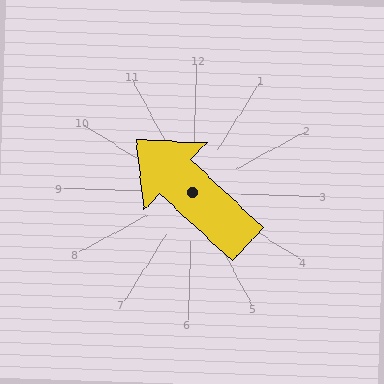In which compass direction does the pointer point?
Northwest.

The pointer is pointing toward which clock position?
Roughly 10 o'clock.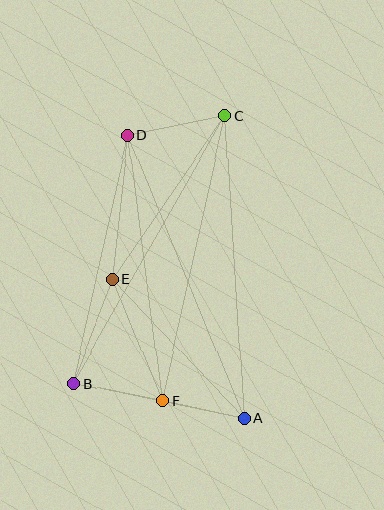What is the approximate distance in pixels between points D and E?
The distance between D and E is approximately 145 pixels.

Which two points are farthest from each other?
Points B and C are farthest from each other.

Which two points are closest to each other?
Points A and F are closest to each other.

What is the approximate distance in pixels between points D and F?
The distance between D and F is approximately 268 pixels.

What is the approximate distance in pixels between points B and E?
The distance between B and E is approximately 110 pixels.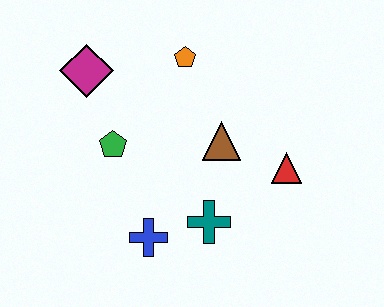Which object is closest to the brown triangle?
The red triangle is closest to the brown triangle.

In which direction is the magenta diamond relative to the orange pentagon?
The magenta diamond is to the left of the orange pentagon.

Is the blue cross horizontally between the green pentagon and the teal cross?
Yes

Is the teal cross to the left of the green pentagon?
No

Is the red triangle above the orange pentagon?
No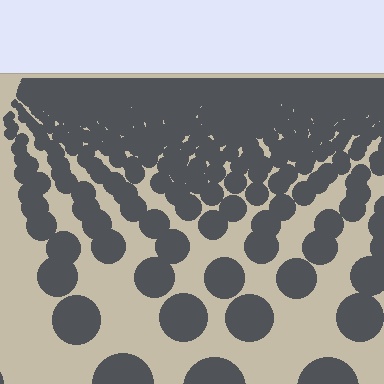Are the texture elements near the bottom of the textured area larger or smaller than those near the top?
Larger. Near the bottom, elements are closer to the viewer and appear at a bigger on-screen size.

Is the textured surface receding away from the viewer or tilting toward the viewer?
The surface is receding away from the viewer. Texture elements get smaller and denser toward the top.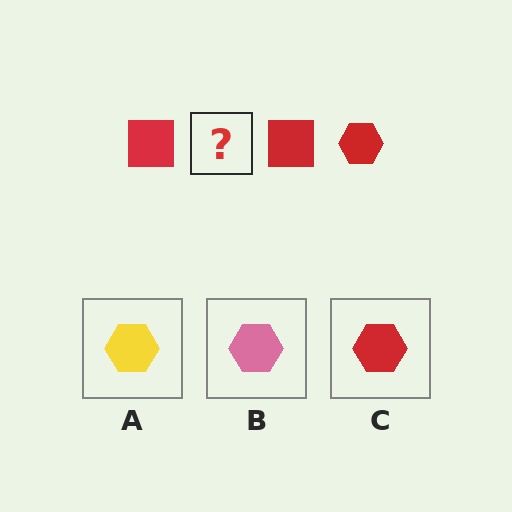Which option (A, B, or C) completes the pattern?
C.